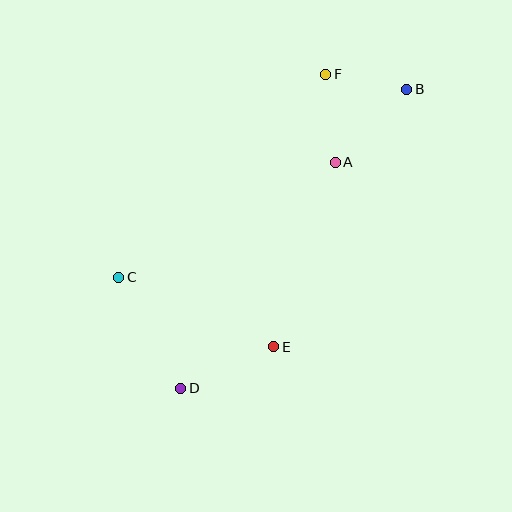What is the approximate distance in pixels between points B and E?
The distance between B and E is approximately 290 pixels.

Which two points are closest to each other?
Points B and F are closest to each other.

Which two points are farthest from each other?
Points B and D are farthest from each other.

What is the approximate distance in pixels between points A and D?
The distance between A and D is approximately 274 pixels.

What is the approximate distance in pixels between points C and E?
The distance between C and E is approximately 170 pixels.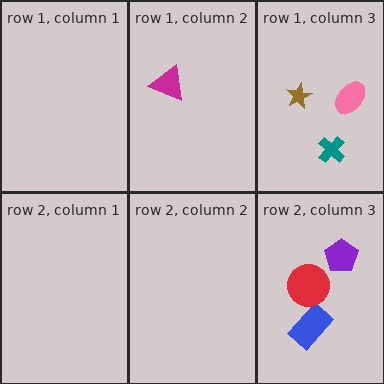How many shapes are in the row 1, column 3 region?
3.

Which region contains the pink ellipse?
The row 1, column 3 region.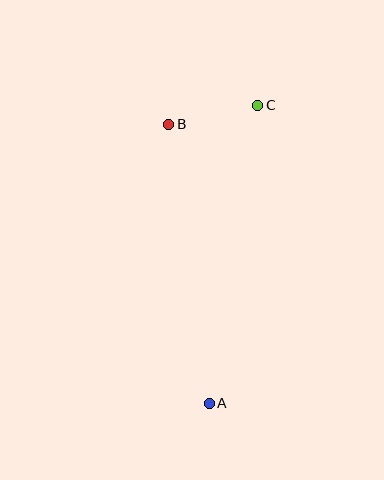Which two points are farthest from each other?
Points A and C are farthest from each other.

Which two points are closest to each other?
Points B and C are closest to each other.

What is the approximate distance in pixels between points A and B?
The distance between A and B is approximately 282 pixels.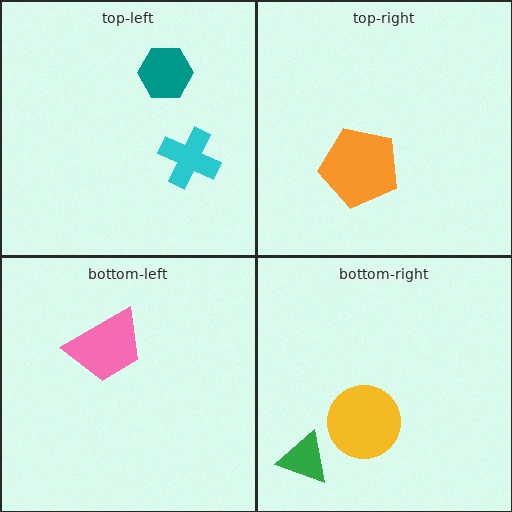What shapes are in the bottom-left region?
The pink trapezoid.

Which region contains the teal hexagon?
The top-left region.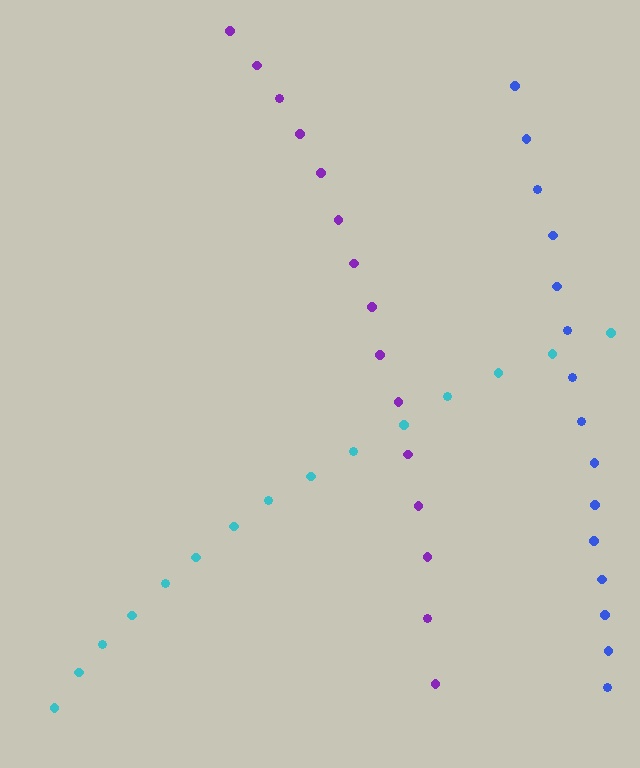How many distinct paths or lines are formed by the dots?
There are 3 distinct paths.